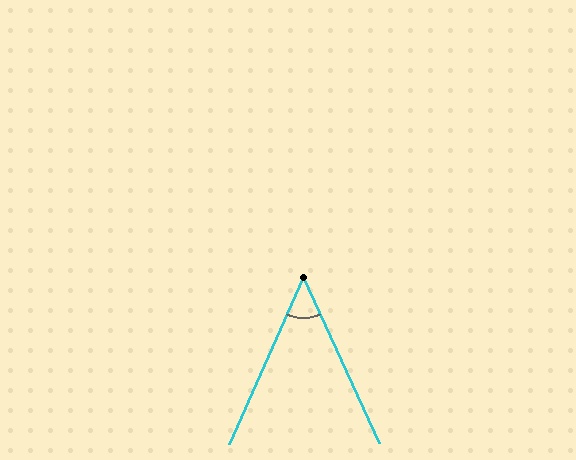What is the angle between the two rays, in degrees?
Approximately 48 degrees.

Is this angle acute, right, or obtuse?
It is acute.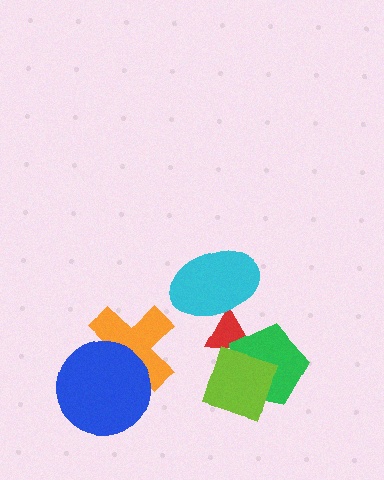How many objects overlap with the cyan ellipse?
1 object overlaps with the cyan ellipse.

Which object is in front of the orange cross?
The blue circle is in front of the orange cross.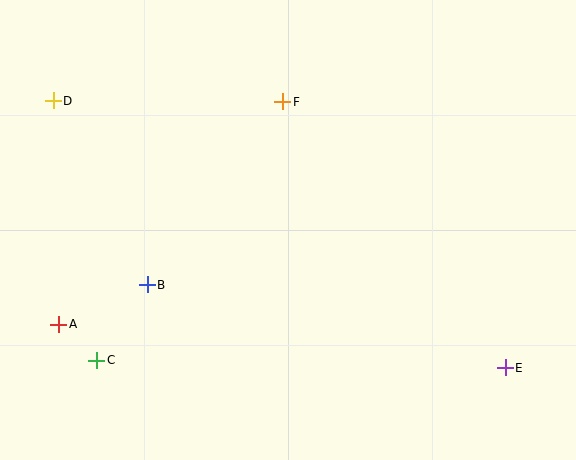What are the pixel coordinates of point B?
Point B is at (147, 285).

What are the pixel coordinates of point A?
Point A is at (59, 324).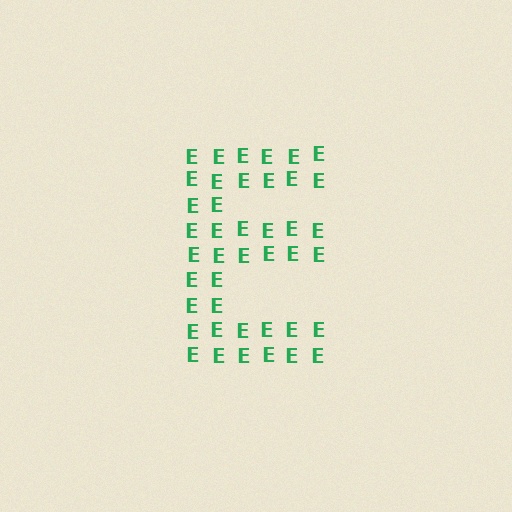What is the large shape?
The large shape is the letter E.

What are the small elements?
The small elements are letter E's.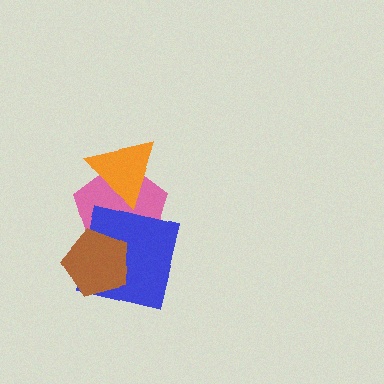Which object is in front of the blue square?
The brown pentagon is in front of the blue square.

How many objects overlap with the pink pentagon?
3 objects overlap with the pink pentagon.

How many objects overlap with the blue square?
2 objects overlap with the blue square.